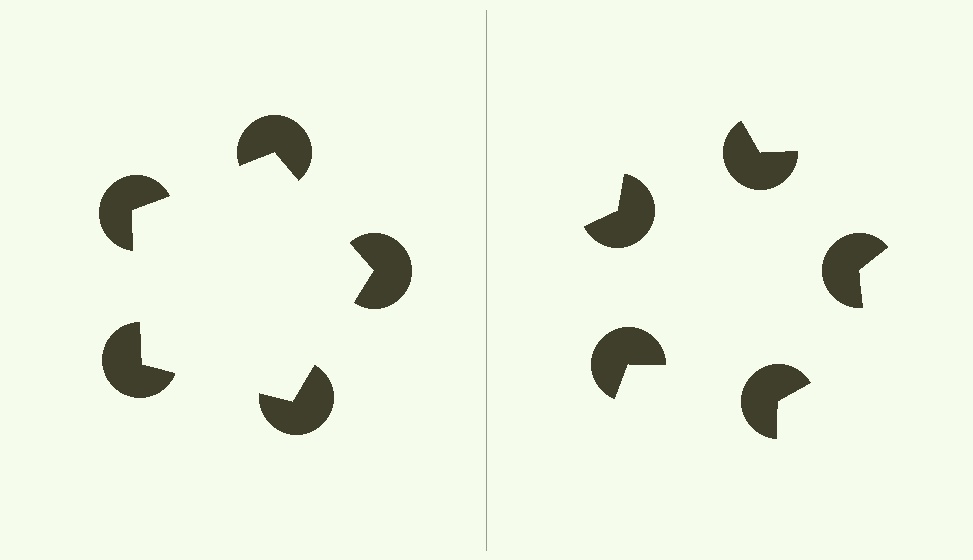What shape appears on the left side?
An illusory pentagon.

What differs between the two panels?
The pac-man discs are positioned identically on both sides; only the wedge orientations differ. On the left they align to a pentagon; on the right they are misaligned.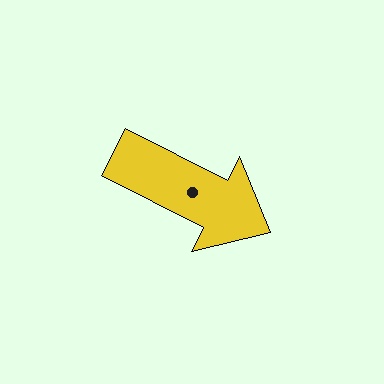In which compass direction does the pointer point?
Southeast.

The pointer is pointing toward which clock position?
Roughly 4 o'clock.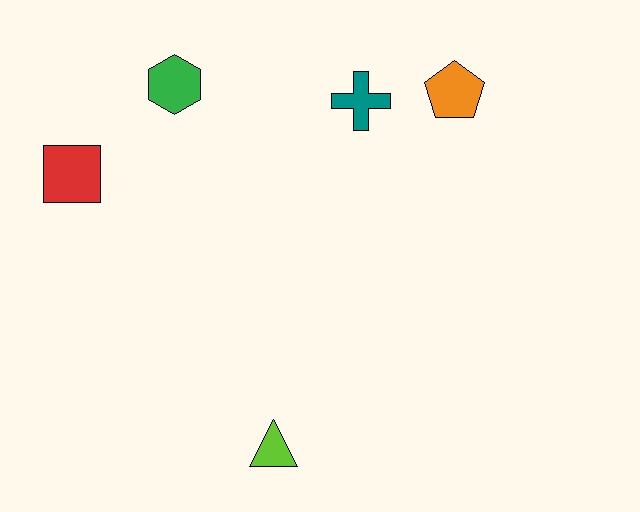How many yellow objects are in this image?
There are no yellow objects.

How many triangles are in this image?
There is 1 triangle.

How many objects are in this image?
There are 5 objects.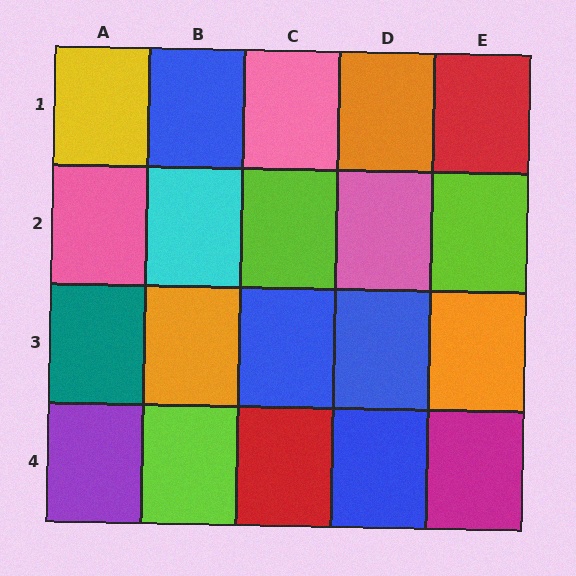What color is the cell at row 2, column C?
Lime.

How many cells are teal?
1 cell is teal.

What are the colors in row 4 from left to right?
Purple, lime, red, blue, magenta.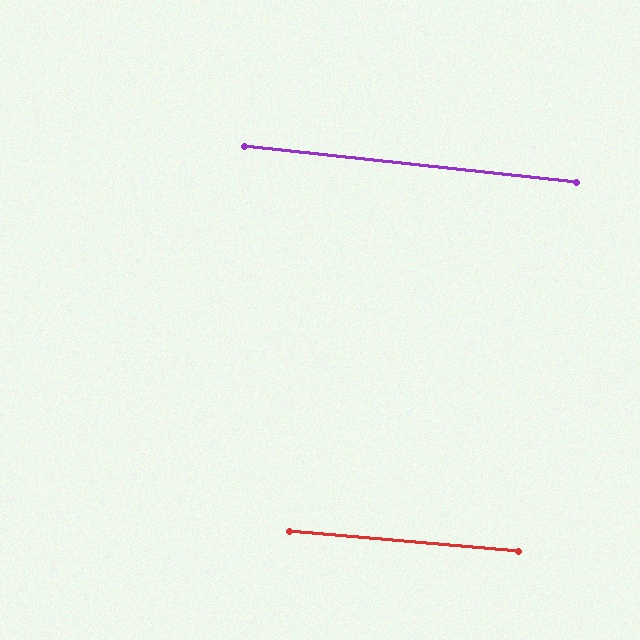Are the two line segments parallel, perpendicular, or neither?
Parallel — their directions differ by only 1.1°.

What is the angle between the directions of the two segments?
Approximately 1 degree.